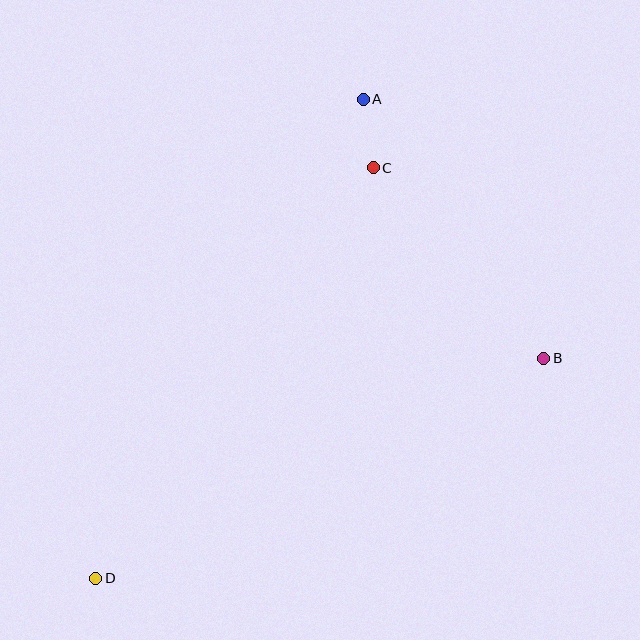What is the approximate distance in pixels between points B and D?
The distance between B and D is approximately 499 pixels.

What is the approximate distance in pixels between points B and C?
The distance between B and C is approximately 256 pixels.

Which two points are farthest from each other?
Points A and D are farthest from each other.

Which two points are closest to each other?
Points A and C are closest to each other.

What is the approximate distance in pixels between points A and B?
The distance between A and B is approximately 316 pixels.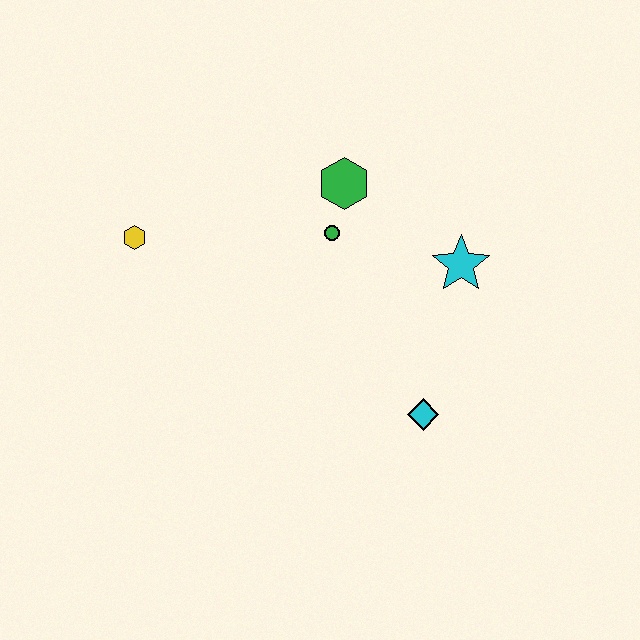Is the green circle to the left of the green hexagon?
Yes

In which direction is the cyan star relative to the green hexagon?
The cyan star is to the right of the green hexagon.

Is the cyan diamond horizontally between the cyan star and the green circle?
Yes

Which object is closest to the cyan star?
The green circle is closest to the cyan star.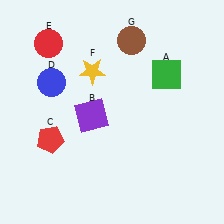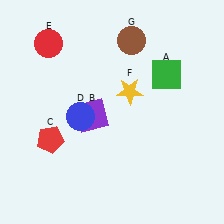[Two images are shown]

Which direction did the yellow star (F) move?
The yellow star (F) moved right.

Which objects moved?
The objects that moved are: the blue circle (D), the yellow star (F).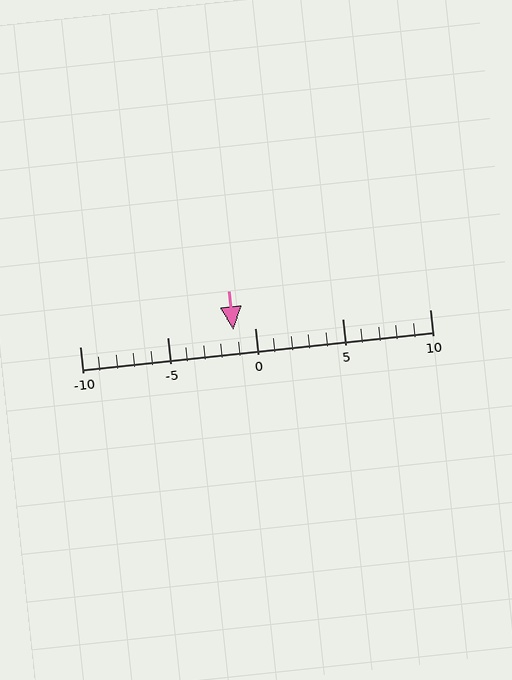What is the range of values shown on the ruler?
The ruler shows values from -10 to 10.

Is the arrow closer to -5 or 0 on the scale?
The arrow is closer to 0.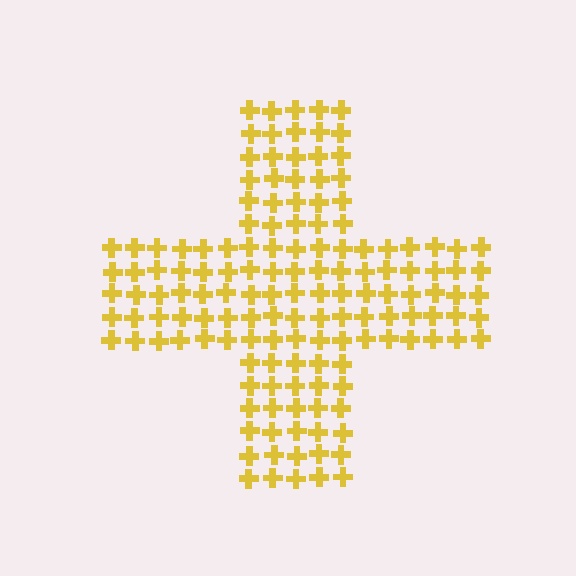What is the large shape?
The large shape is a cross.